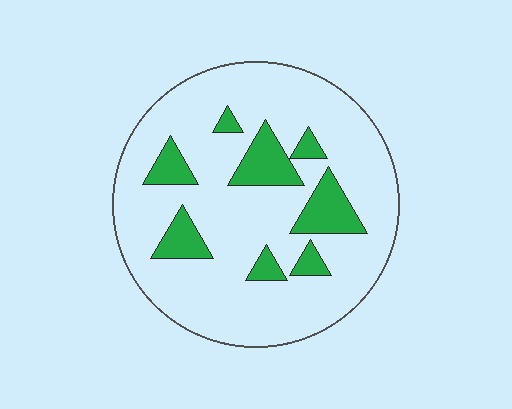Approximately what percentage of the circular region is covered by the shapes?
Approximately 15%.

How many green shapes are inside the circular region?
8.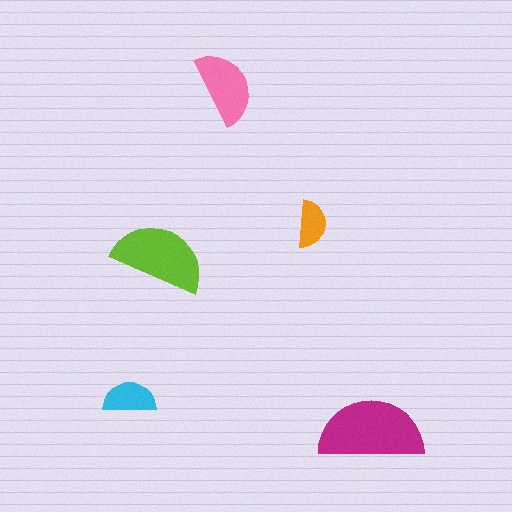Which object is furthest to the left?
The cyan semicircle is leftmost.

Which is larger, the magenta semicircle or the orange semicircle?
The magenta one.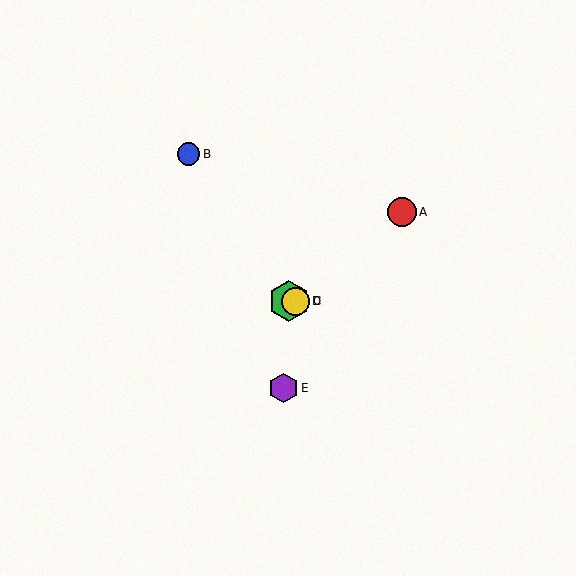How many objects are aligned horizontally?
2 objects (C, D) are aligned horizontally.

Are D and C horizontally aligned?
Yes, both are at y≈301.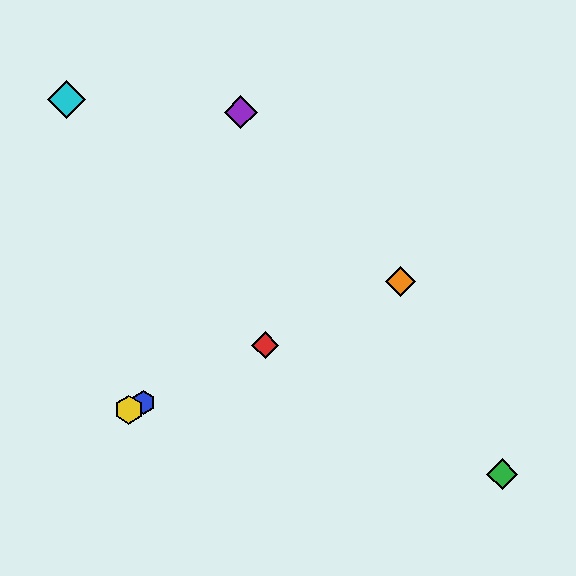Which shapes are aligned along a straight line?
The red diamond, the blue hexagon, the yellow hexagon, the orange diamond are aligned along a straight line.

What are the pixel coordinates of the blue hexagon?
The blue hexagon is at (144, 403).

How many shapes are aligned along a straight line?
4 shapes (the red diamond, the blue hexagon, the yellow hexagon, the orange diamond) are aligned along a straight line.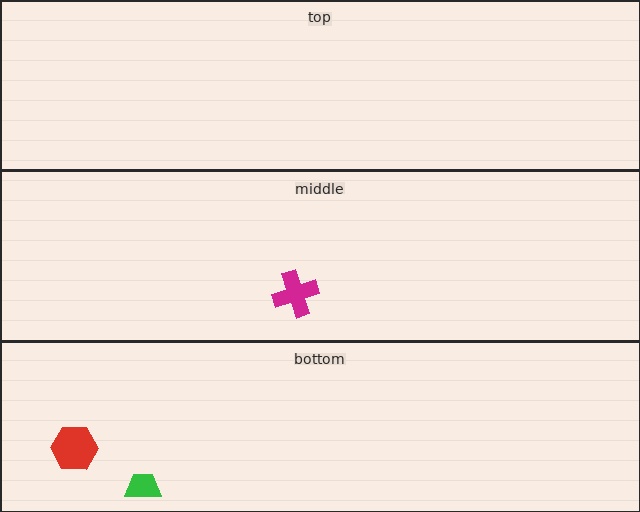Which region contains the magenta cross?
The middle region.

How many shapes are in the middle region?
1.